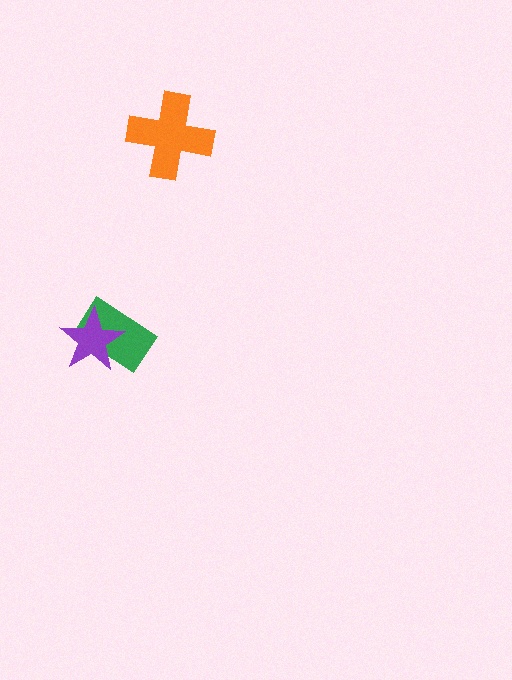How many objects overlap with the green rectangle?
1 object overlaps with the green rectangle.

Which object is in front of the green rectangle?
The purple star is in front of the green rectangle.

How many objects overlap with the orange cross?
0 objects overlap with the orange cross.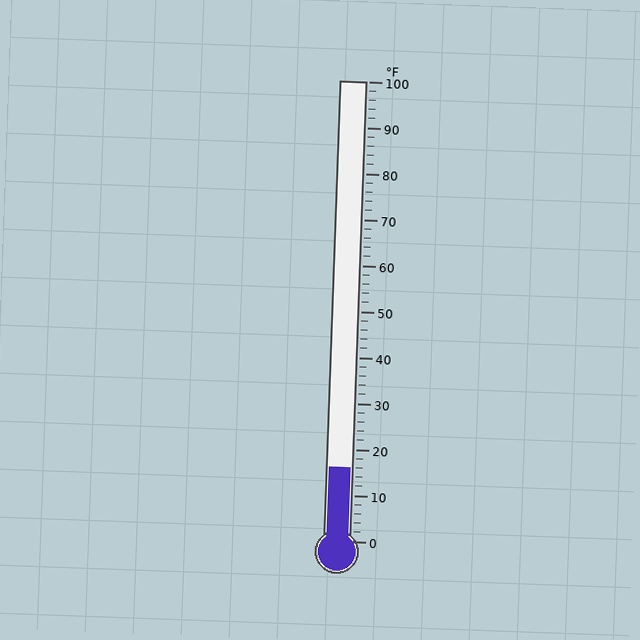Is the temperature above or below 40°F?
The temperature is below 40°F.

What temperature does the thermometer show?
The thermometer shows approximately 16°F.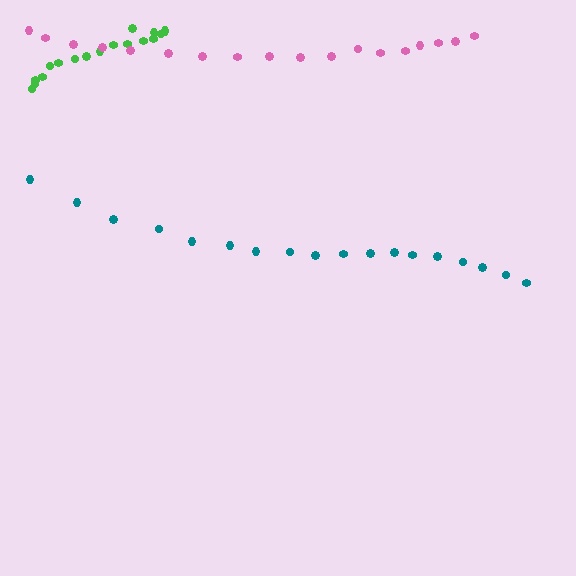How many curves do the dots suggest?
There are 3 distinct paths.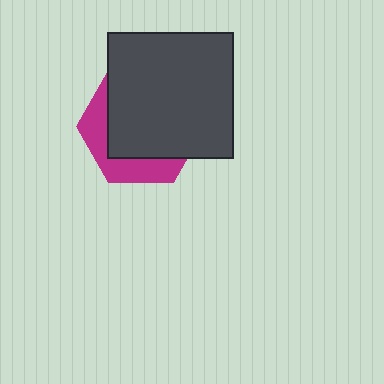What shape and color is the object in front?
The object in front is a dark gray square.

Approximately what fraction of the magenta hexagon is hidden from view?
Roughly 69% of the magenta hexagon is hidden behind the dark gray square.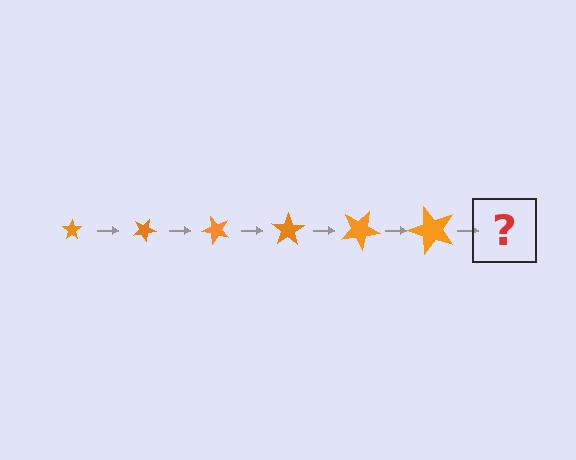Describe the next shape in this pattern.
It should be a star, larger than the previous one and rotated 150 degrees from the start.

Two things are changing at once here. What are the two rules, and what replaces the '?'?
The two rules are that the star grows larger each step and it rotates 25 degrees each step. The '?' should be a star, larger than the previous one and rotated 150 degrees from the start.